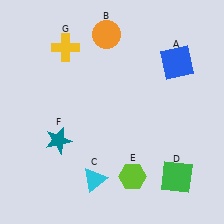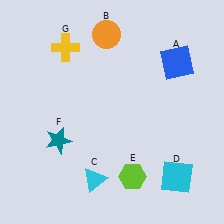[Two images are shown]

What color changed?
The square (D) changed from green in Image 1 to cyan in Image 2.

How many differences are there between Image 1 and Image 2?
There is 1 difference between the two images.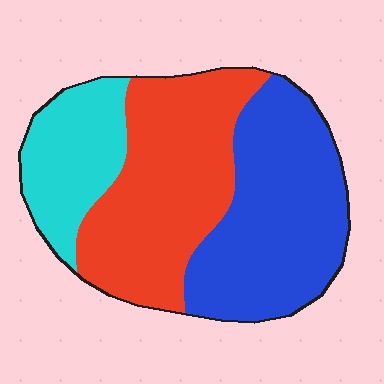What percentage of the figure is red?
Red takes up between a quarter and a half of the figure.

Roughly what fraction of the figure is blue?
Blue takes up about two fifths (2/5) of the figure.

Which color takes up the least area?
Cyan, at roughly 20%.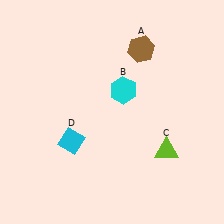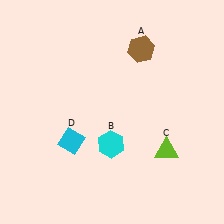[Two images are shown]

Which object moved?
The cyan hexagon (B) moved down.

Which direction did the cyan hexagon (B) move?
The cyan hexagon (B) moved down.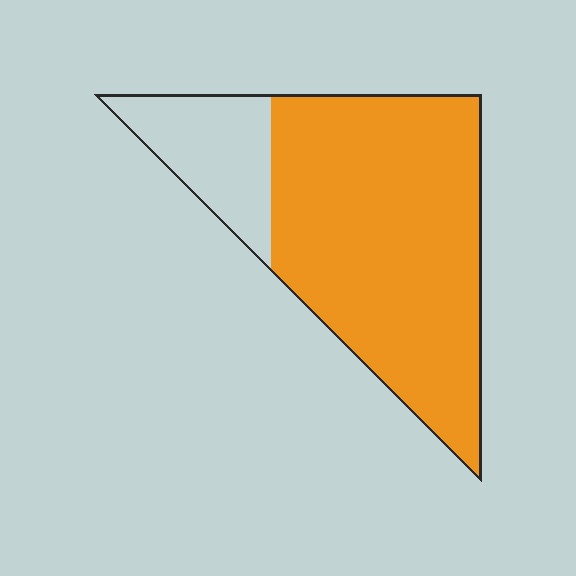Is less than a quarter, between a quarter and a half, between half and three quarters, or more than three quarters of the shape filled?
More than three quarters.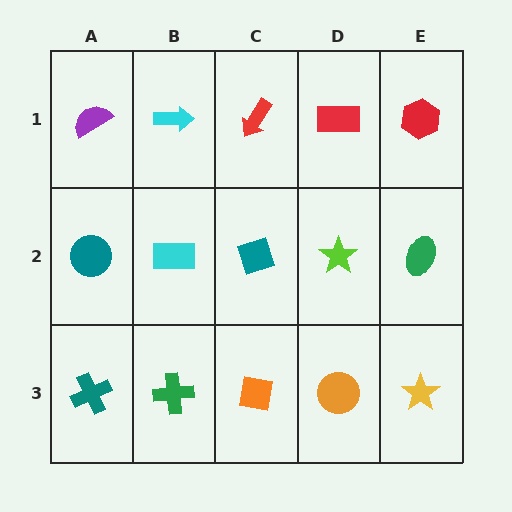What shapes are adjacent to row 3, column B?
A cyan rectangle (row 2, column B), a teal cross (row 3, column A), an orange square (row 3, column C).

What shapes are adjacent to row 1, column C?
A teal diamond (row 2, column C), a cyan arrow (row 1, column B), a red rectangle (row 1, column D).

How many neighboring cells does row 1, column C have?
3.